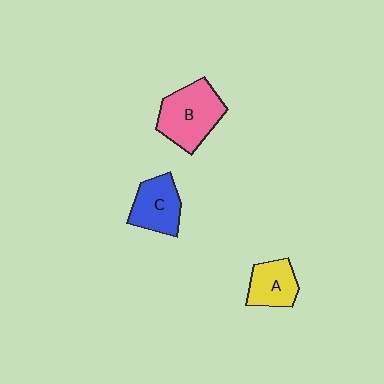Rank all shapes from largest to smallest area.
From largest to smallest: B (pink), C (blue), A (yellow).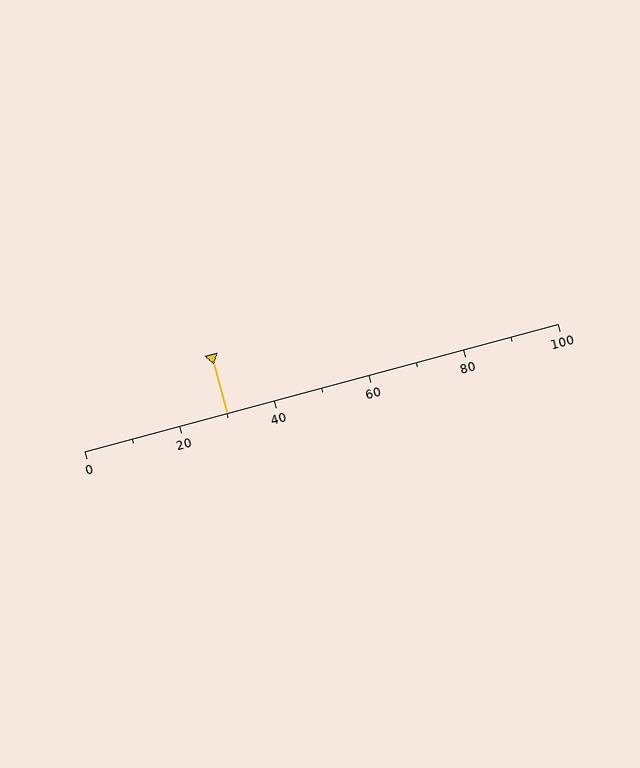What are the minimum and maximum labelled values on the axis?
The axis runs from 0 to 100.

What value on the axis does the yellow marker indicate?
The marker indicates approximately 30.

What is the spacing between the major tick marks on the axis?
The major ticks are spaced 20 apart.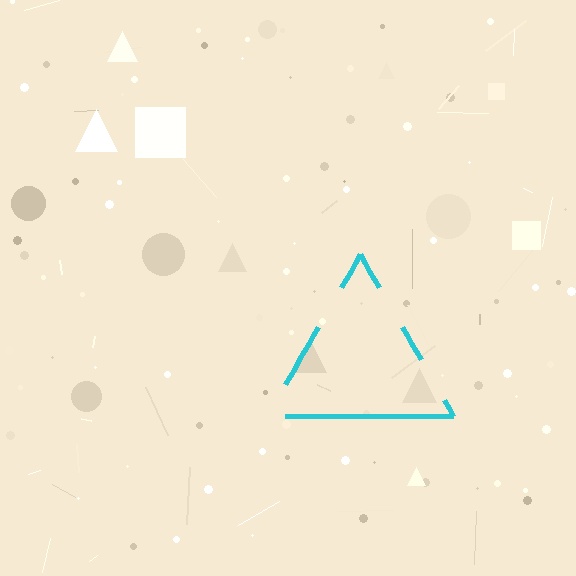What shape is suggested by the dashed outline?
The dashed outline suggests a triangle.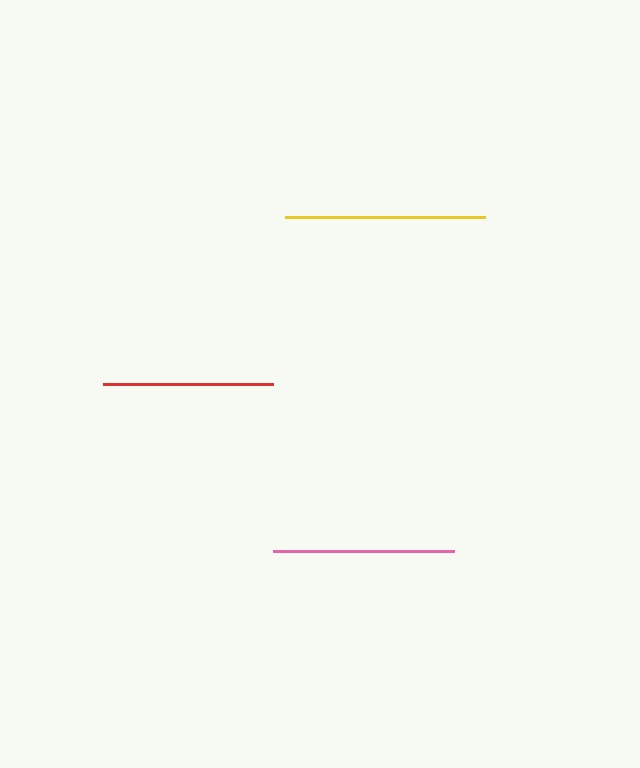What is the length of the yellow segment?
The yellow segment is approximately 199 pixels long.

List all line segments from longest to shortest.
From longest to shortest: yellow, pink, red.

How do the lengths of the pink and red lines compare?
The pink and red lines are approximately the same length.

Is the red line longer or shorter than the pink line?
The pink line is longer than the red line.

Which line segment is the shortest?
The red line is the shortest at approximately 170 pixels.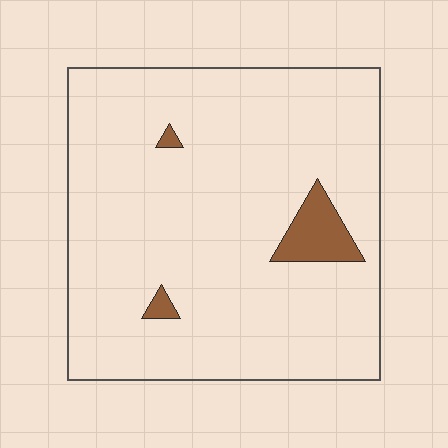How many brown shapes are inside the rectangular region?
3.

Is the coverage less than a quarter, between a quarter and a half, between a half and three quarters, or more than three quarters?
Less than a quarter.